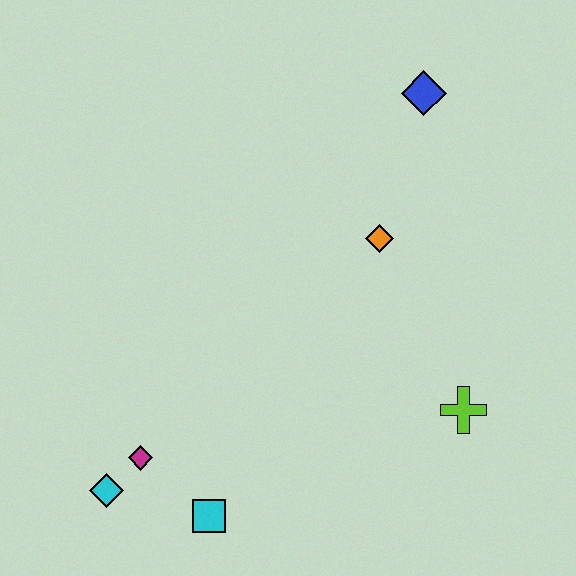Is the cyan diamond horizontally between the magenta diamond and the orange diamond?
No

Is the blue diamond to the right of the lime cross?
No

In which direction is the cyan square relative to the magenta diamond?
The cyan square is to the right of the magenta diamond.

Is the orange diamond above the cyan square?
Yes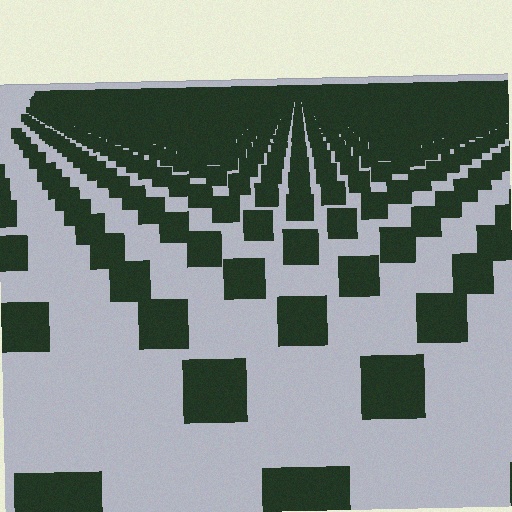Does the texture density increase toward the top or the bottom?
Density increases toward the top.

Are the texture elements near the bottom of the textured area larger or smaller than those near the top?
Larger. Near the bottom, elements are closer to the viewer and appear at a bigger on-screen size.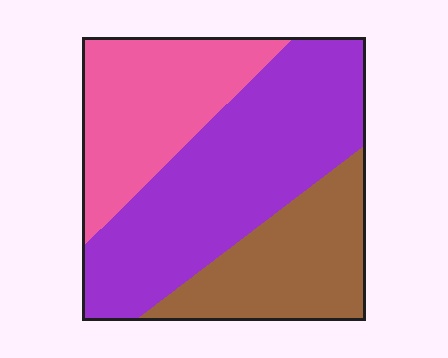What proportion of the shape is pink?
Pink covers roughly 30% of the shape.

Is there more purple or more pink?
Purple.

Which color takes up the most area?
Purple, at roughly 45%.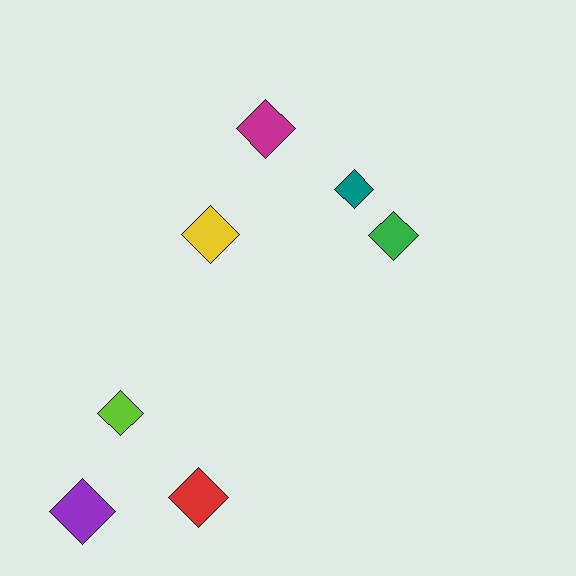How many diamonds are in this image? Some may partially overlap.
There are 7 diamonds.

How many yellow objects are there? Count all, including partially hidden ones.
There is 1 yellow object.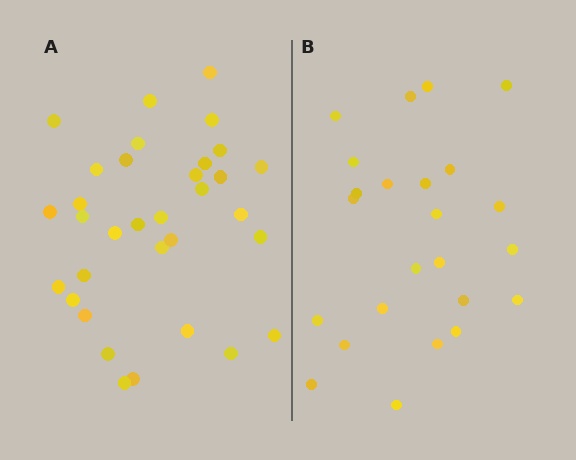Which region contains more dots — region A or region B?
Region A (the left region) has more dots.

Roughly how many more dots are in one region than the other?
Region A has roughly 8 or so more dots than region B.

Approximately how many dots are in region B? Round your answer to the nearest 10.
About 20 dots. (The exact count is 24, which rounds to 20.)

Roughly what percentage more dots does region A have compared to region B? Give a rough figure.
About 40% more.